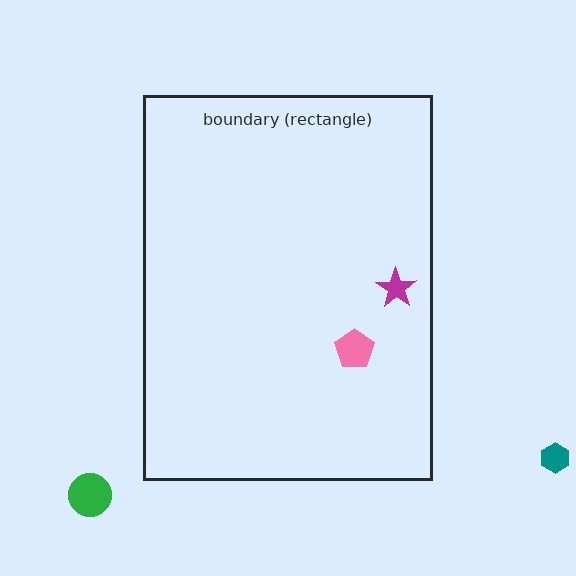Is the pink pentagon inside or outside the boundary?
Inside.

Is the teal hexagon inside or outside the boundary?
Outside.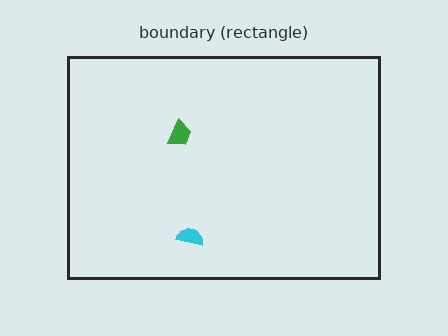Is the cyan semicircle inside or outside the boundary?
Inside.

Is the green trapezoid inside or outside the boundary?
Inside.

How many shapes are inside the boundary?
2 inside, 0 outside.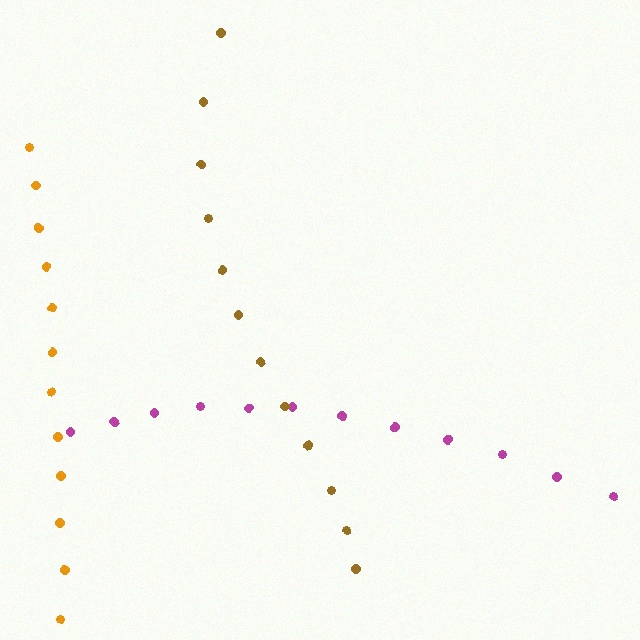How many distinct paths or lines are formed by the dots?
There are 3 distinct paths.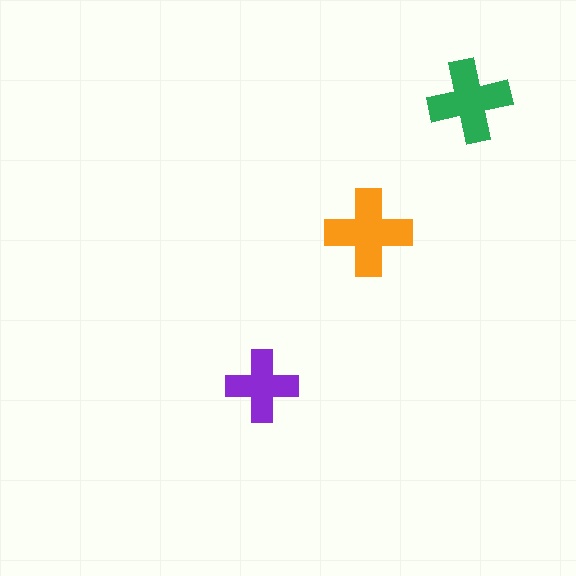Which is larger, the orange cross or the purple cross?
The orange one.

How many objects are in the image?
There are 3 objects in the image.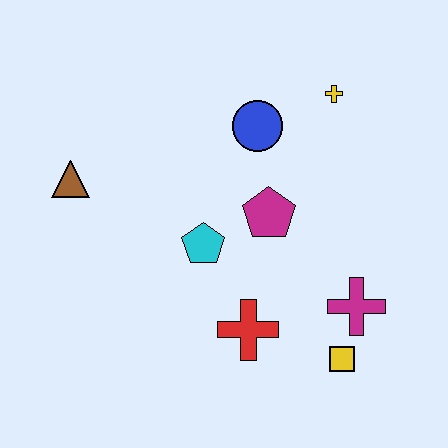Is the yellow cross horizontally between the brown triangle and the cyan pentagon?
No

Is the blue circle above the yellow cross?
No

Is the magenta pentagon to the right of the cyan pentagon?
Yes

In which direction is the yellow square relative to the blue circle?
The yellow square is below the blue circle.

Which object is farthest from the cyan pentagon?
The yellow cross is farthest from the cyan pentagon.